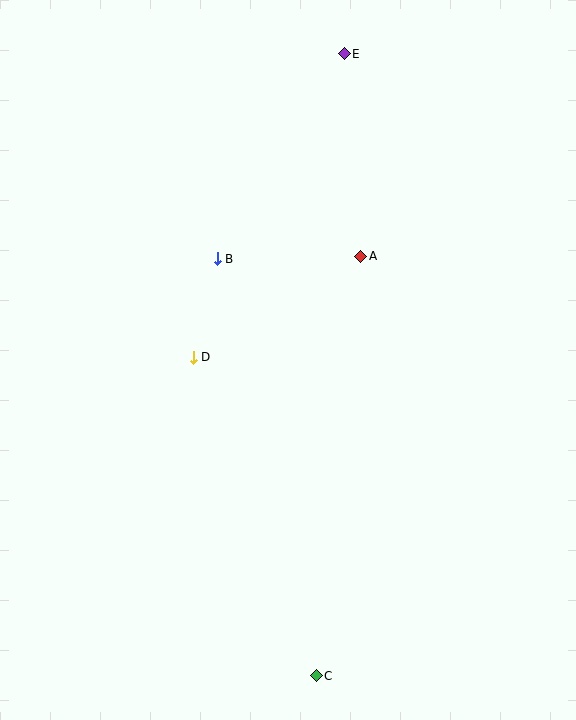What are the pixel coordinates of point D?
Point D is at (193, 357).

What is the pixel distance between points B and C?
The distance between B and C is 429 pixels.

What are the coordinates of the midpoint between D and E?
The midpoint between D and E is at (269, 205).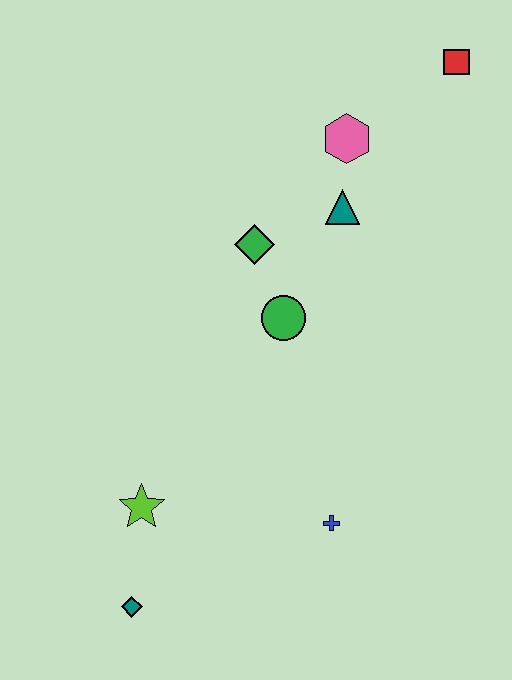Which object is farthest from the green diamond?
The teal diamond is farthest from the green diamond.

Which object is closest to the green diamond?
The green circle is closest to the green diamond.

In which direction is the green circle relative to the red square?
The green circle is below the red square.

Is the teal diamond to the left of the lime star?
Yes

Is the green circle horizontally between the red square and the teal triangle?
No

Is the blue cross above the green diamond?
No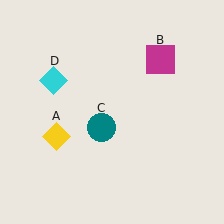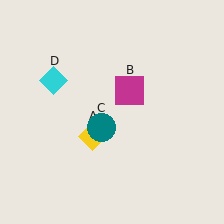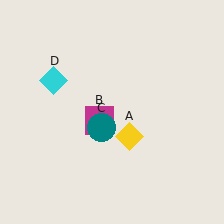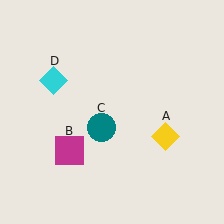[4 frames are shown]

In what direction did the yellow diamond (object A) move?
The yellow diamond (object A) moved right.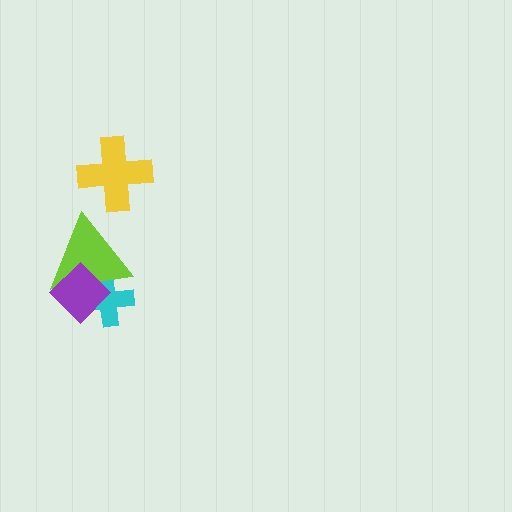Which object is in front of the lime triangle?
The purple diamond is in front of the lime triangle.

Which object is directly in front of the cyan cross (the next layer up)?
The lime triangle is directly in front of the cyan cross.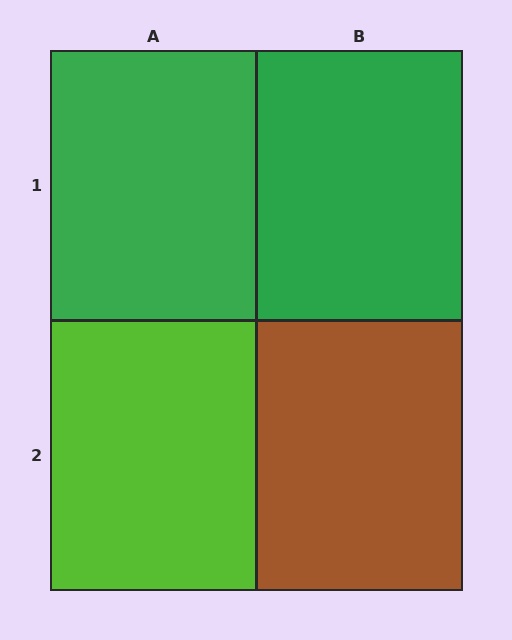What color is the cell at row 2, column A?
Lime.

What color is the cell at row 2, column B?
Brown.